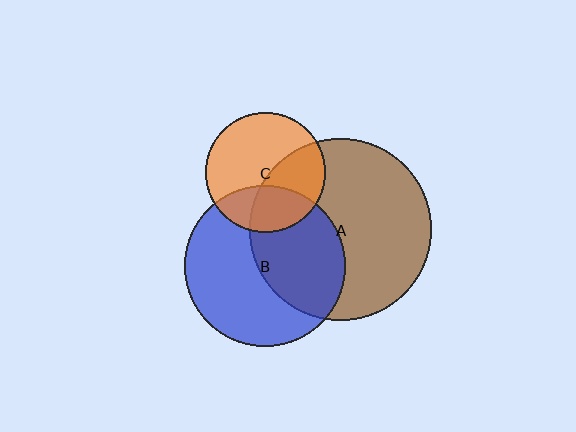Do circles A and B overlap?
Yes.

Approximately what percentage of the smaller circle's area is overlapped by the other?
Approximately 45%.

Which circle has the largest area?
Circle A (brown).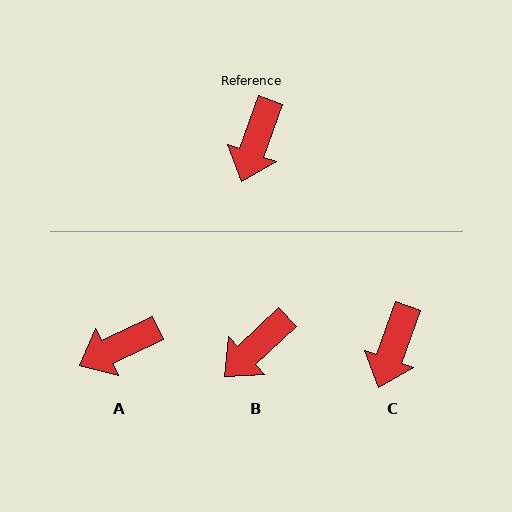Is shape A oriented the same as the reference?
No, it is off by about 45 degrees.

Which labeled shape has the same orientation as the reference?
C.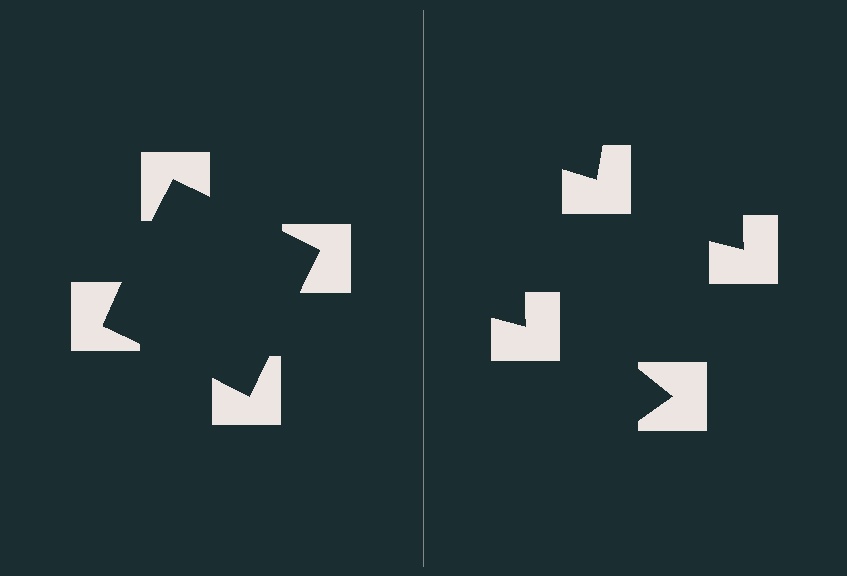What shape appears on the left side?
An illusory square.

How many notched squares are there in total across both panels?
8 — 4 on each side.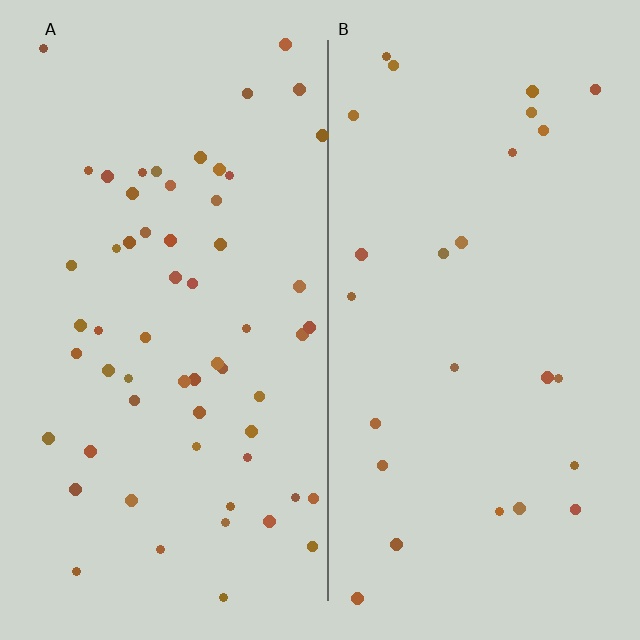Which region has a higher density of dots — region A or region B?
A (the left).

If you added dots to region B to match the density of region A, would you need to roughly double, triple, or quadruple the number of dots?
Approximately double.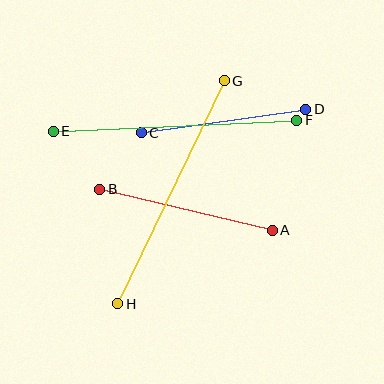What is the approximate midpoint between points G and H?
The midpoint is at approximately (171, 192) pixels.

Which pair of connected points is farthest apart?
Points G and H are farthest apart.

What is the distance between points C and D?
The distance is approximately 166 pixels.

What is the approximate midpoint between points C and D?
The midpoint is at approximately (224, 121) pixels.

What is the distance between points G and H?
The distance is approximately 247 pixels.